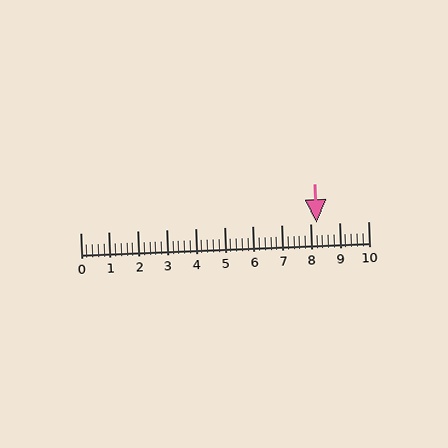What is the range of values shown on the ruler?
The ruler shows values from 0 to 10.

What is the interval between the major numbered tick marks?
The major tick marks are spaced 1 units apart.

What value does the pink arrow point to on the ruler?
The pink arrow points to approximately 8.2.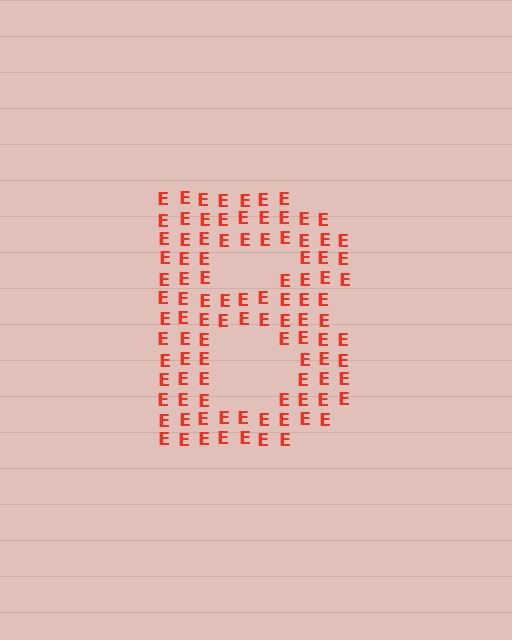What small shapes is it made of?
It is made of small letter E's.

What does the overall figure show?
The overall figure shows the letter B.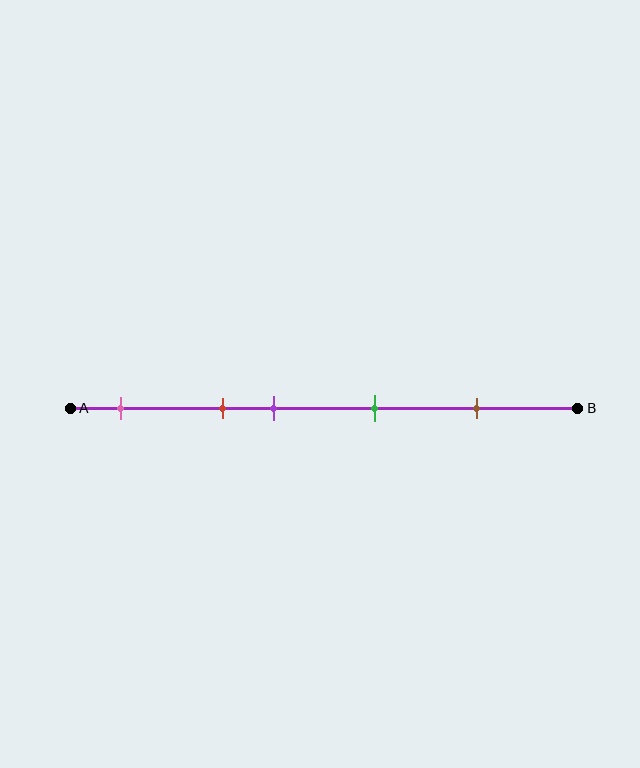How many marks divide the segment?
There are 5 marks dividing the segment.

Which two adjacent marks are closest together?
The red and purple marks are the closest adjacent pair.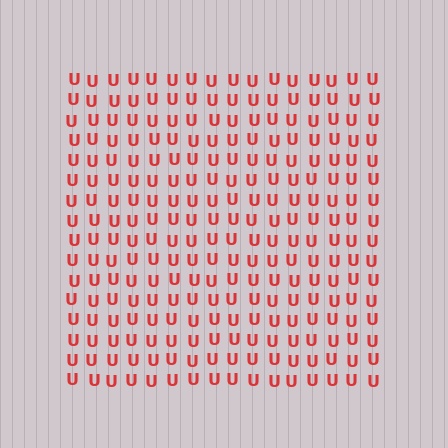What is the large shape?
The large shape is a square.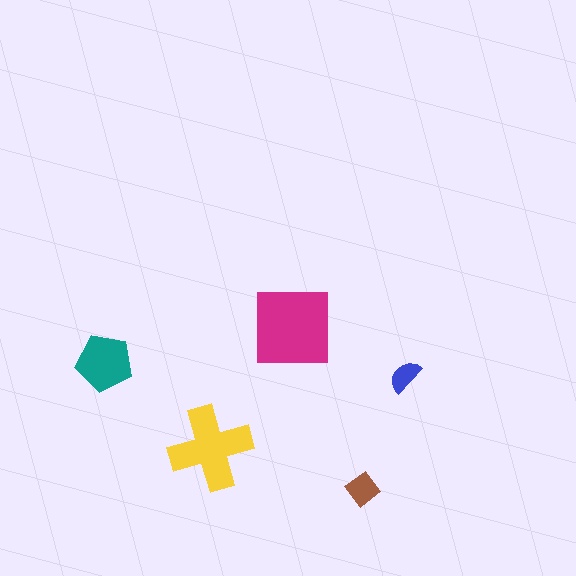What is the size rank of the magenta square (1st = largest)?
1st.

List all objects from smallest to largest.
The blue semicircle, the brown diamond, the teal pentagon, the yellow cross, the magenta square.